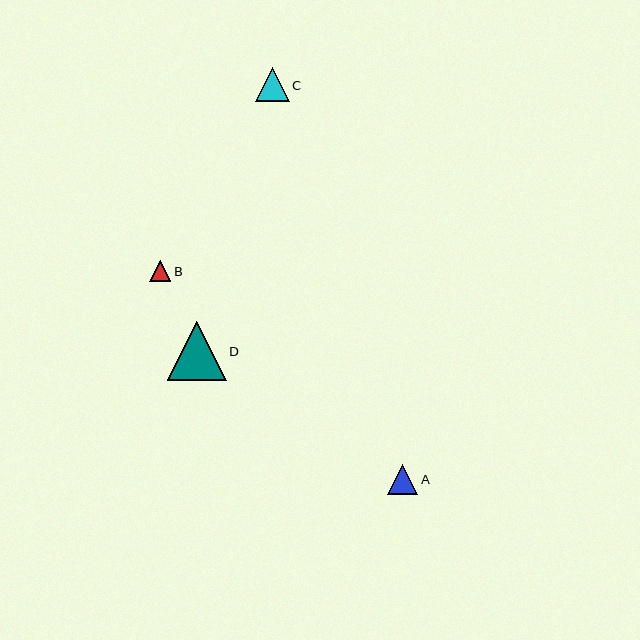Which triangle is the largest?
Triangle D is the largest with a size of approximately 59 pixels.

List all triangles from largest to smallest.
From largest to smallest: D, C, A, B.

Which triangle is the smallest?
Triangle B is the smallest with a size of approximately 21 pixels.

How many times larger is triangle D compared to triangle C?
Triangle D is approximately 1.7 times the size of triangle C.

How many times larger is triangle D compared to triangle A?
Triangle D is approximately 1.9 times the size of triangle A.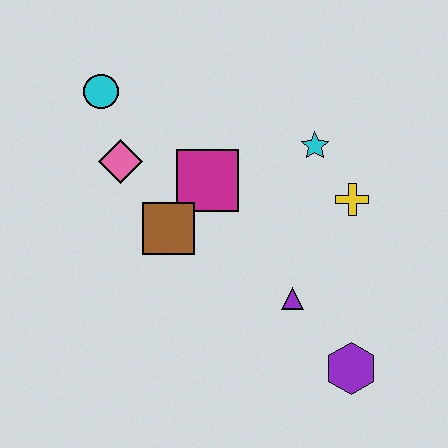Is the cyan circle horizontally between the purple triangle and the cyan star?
No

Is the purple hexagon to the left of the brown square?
No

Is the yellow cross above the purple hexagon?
Yes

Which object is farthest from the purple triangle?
The cyan circle is farthest from the purple triangle.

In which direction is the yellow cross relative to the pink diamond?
The yellow cross is to the right of the pink diamond.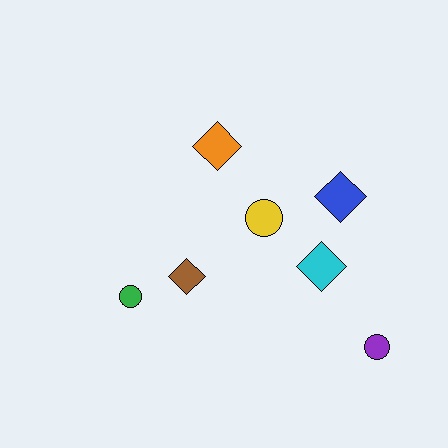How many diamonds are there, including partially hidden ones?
There are 4 diamonds.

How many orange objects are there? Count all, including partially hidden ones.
There is 1 orange object.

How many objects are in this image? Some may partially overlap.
There are 7 objects.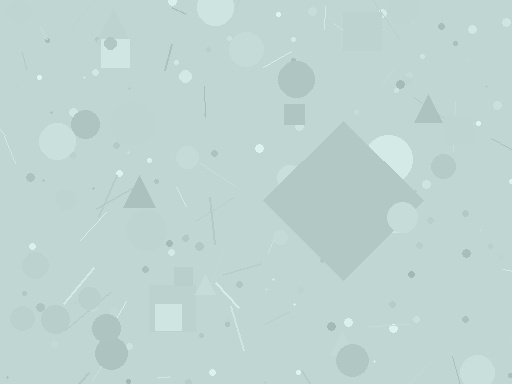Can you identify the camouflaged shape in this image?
The camouflaged shape is a diamond.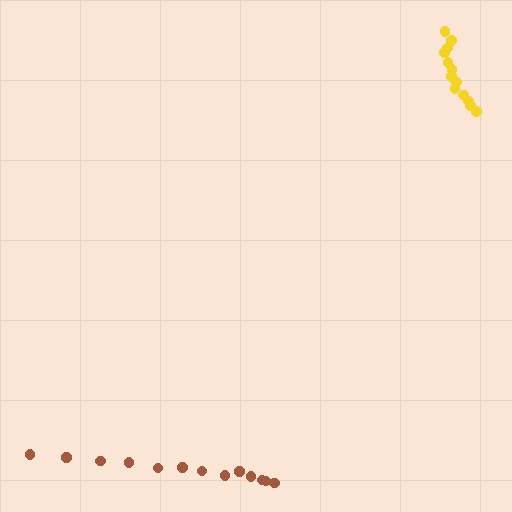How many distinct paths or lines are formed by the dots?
There are 2 distinct paths.